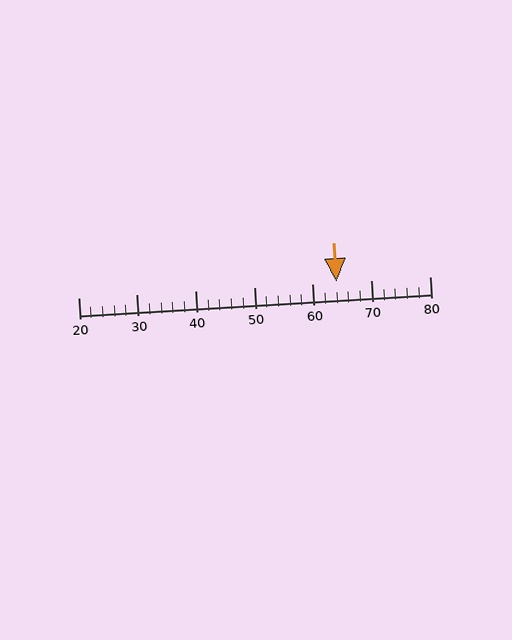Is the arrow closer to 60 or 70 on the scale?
The arrow is closer to 60.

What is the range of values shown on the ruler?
The ruler shows values from 20 to 80.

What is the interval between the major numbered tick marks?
The major tick marks are spaced 10 units apart.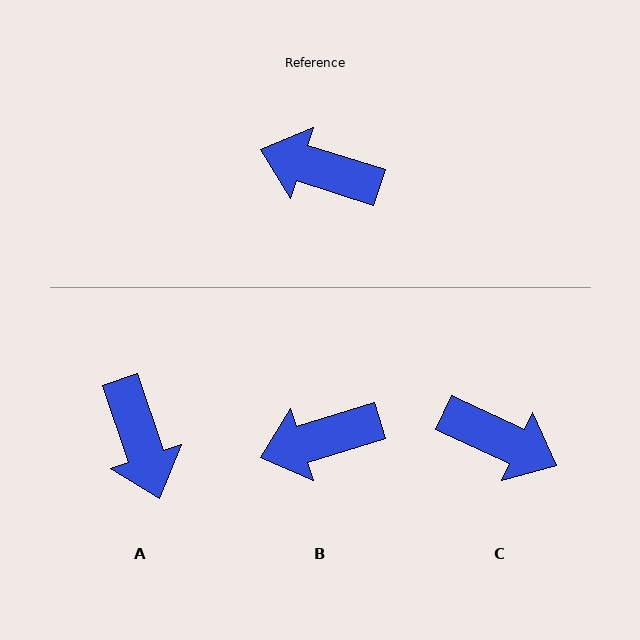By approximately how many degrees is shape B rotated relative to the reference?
Approximately 35 degrees counter-clockwise.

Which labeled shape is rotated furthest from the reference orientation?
C, about 173 degrees away.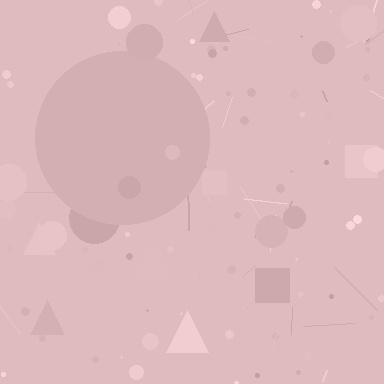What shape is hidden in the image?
A circle is hidden in the image.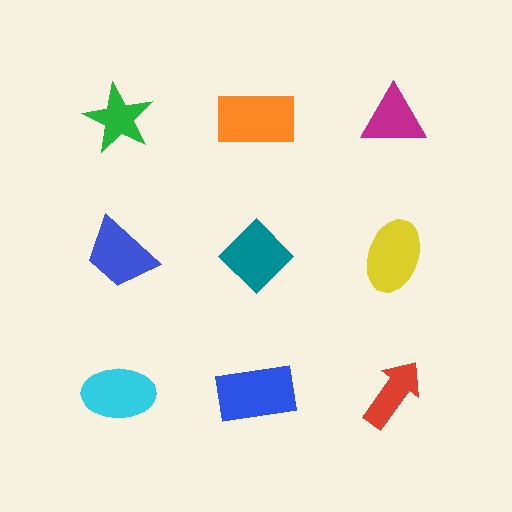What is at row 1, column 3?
A magenta triangle.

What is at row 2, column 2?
A teal diamond.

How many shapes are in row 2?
3 shapes.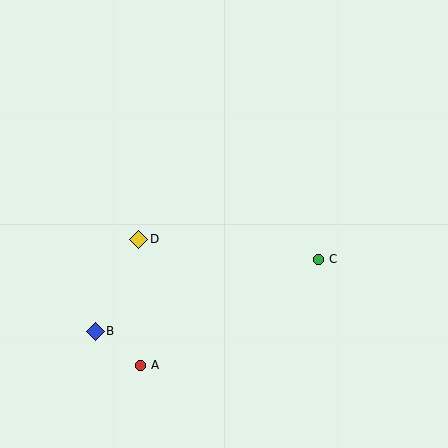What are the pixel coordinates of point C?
Point C is at (318, 259).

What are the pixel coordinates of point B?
Point B is at (95, 331).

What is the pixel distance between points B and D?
The distance between B and D is 102 pixels.